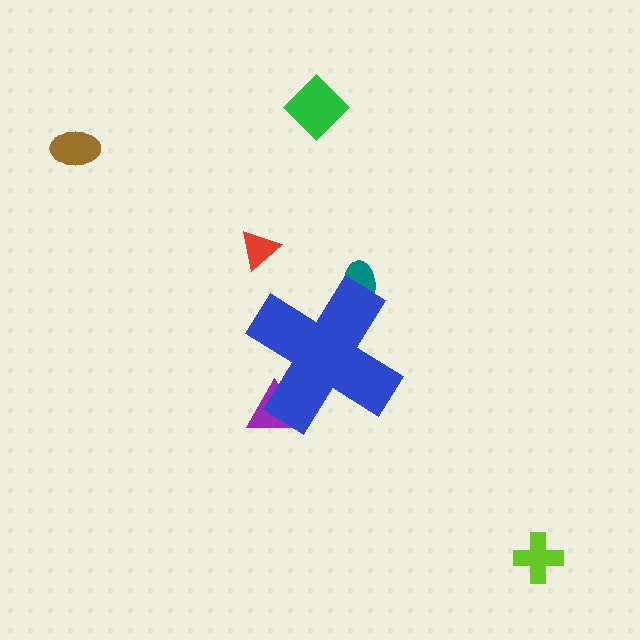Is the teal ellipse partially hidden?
Yes, the teal ellipse is partially hidden behind the blue cross.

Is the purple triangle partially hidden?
Yes, the purple triangle is partially hidden behind the blue cross.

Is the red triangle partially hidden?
No, the red triangle is fully visible.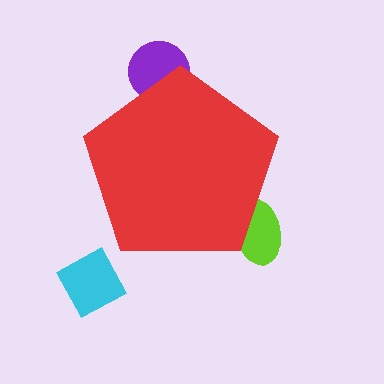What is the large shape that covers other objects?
A red pentagon.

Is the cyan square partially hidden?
No, the cyan square is fully visible.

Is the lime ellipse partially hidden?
Yes, the lime ellipse is partially hidden behind the red pentagon.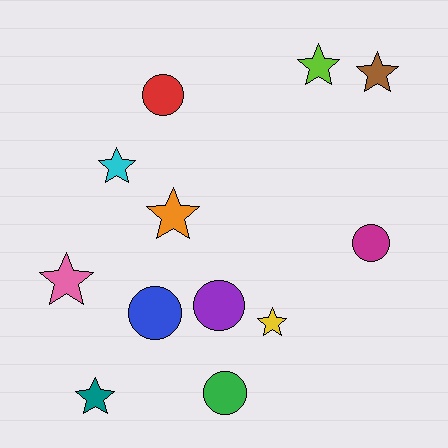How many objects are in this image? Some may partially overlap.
There are 12 objects.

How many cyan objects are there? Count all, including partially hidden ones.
There is 1 cyan object.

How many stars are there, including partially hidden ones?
There are 7 stars.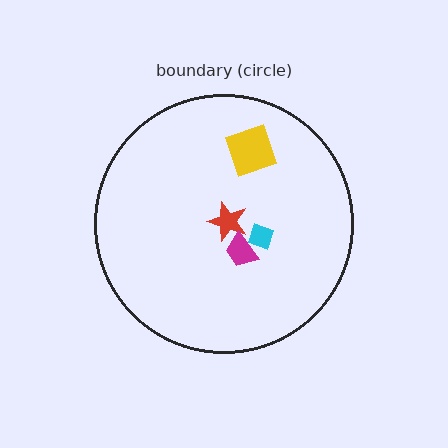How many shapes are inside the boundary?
4 inside, 0 outside.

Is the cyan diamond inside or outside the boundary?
Inside.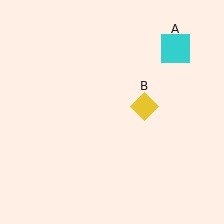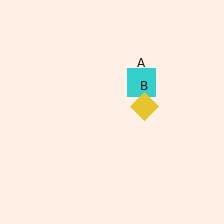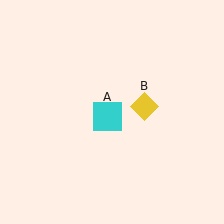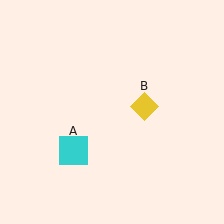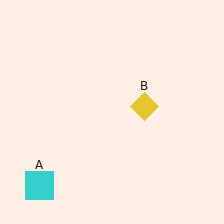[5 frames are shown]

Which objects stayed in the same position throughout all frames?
Yellow diamond (object B) remained stationary.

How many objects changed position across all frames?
1 object changed position: cyan square (object A).